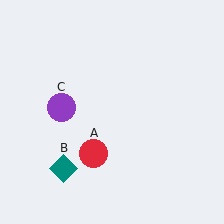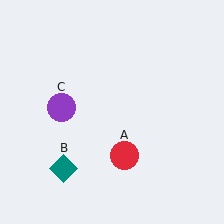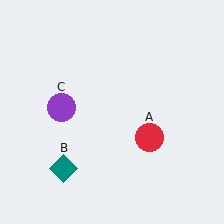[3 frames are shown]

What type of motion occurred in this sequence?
The red circle (object A) rotated counterclockwise around the center of the scene.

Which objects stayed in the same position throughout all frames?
Teal diamond (object B) and purple circle (object C) remained stationary.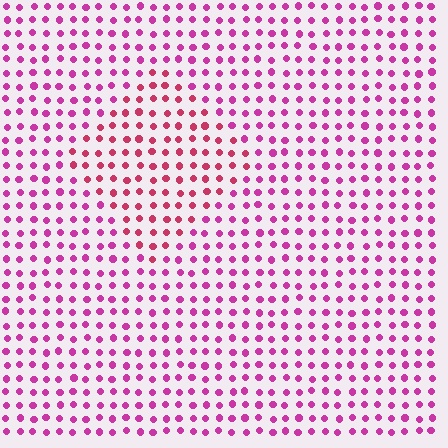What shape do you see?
I see a diamond.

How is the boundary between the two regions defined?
The boundary is defined purely by a slight shift in hue (about 26 degrees). Spacing, size, and orientation are identical on both sides.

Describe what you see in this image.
The image is filled with small magenta elements in a uniform arrangement. A diamond-shaped region is visible where the elements are tinted to a slightly different hue, forming a subtle color boundary.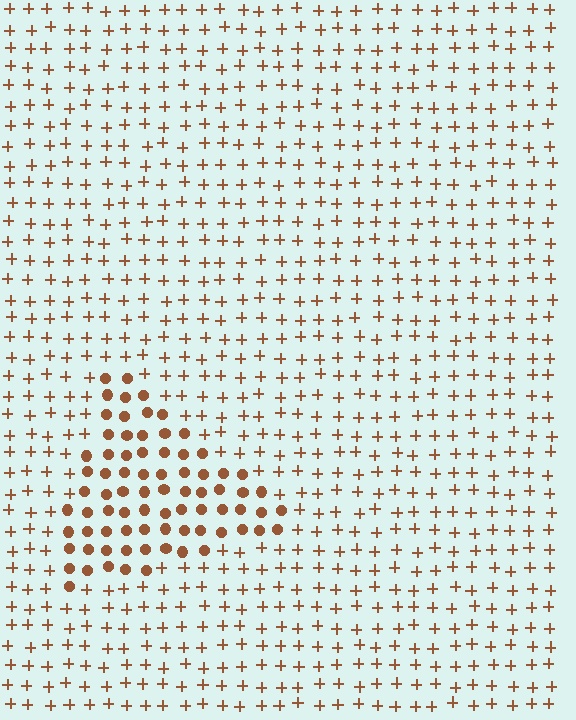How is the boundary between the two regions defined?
The boundary is defined by a change in element shape: circles inside vs. plus signs outside. All elements share the same color and spacing.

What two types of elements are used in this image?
The image uses circles inside the triangle region and plus signs outside it.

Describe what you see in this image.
The image is filled with small brown elements arranged in a uniform grid. A triangle-shaped region contains circles, while the surrounding area contains plus signs. The boundary is defined purely by the change in element shape.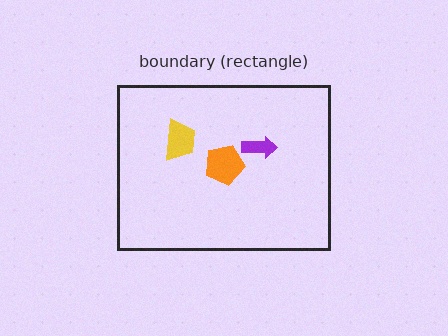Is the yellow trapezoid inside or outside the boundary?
Inside.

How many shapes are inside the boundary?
3 inside, 0 outside.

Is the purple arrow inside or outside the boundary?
Inside.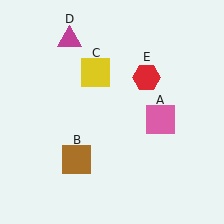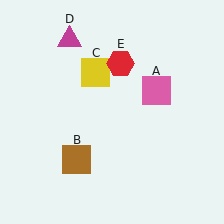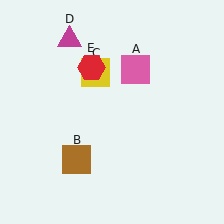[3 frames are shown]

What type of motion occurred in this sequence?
The pink square (object A), red hexagon (object E) rotated counterclockwise around the center of the scene.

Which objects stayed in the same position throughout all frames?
Brown square (object B) and yellow square (object C) and magenta triangle (object D) remained stationary.